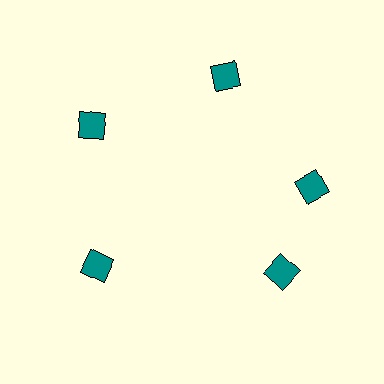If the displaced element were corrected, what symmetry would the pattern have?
It would have 5-fold rotational symmetry — the pattern would map onto itself every 72 degrees.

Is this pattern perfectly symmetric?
No. The 5 teal diamonds are arranged in a ring, but one element near the 5 o'clock position is rotated out of alignment along the ring, breaking the 5-fold rotational symmetry.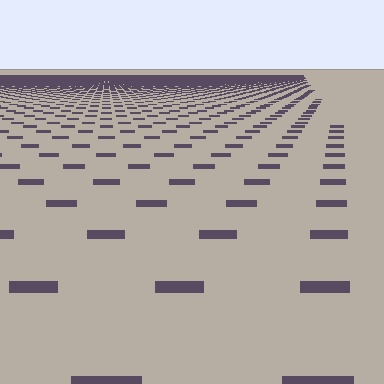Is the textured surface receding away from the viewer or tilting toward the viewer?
The surface is receding away from the viewer. Texture elements get smaller and denser toward the top.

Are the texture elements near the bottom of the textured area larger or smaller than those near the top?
Larger. Near the bottom, elements are closer to the viewer and appear at a bigger on-screen size.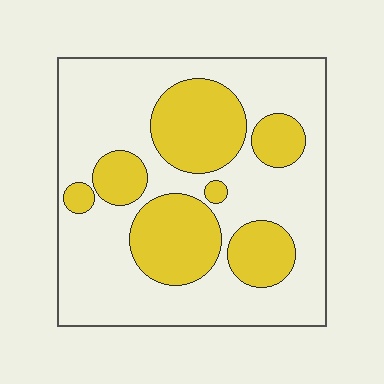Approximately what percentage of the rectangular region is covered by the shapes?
Approximately 35%.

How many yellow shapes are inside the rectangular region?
7.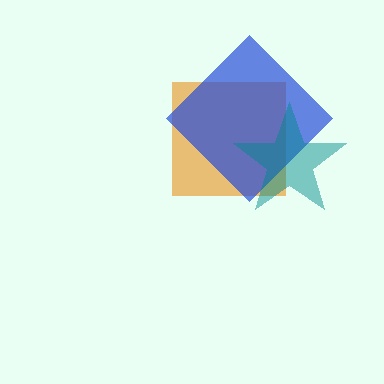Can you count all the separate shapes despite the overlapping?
Yes, there are 3 separate shapes.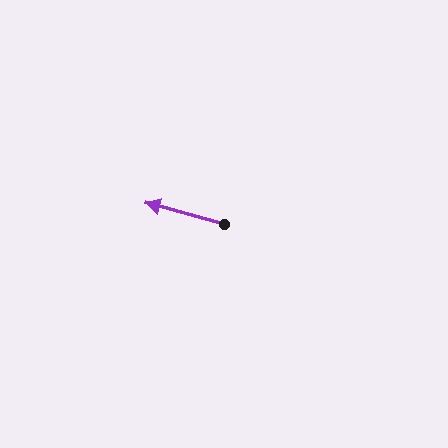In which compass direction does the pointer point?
West.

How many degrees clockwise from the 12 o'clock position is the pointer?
Approximately 285 degrees.